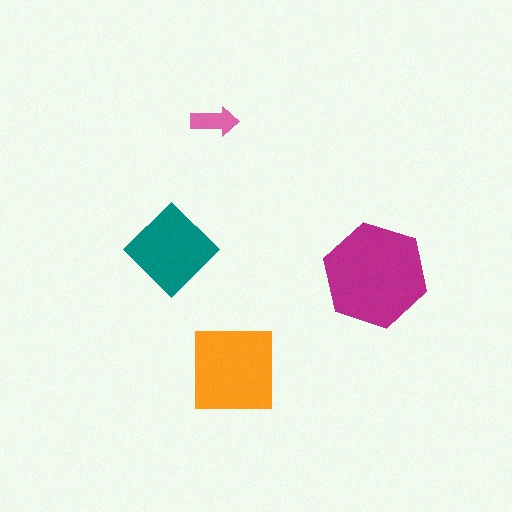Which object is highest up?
The pink arrow is topmost.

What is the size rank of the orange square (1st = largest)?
2nd.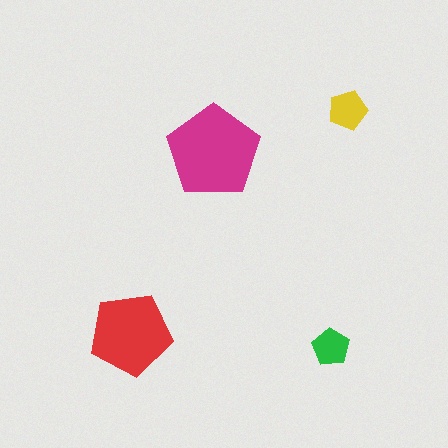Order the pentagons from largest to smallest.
the magenta one, the red one, the yellow one, the green one.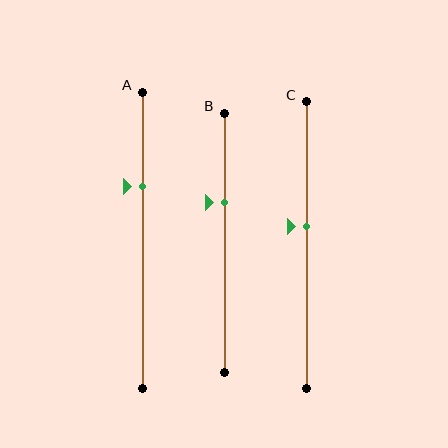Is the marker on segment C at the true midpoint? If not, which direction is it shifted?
No, the marker on segment C is shifted upward by about 6% of the segment length.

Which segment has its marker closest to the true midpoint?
Segment C has its marker closest to the true midpoint.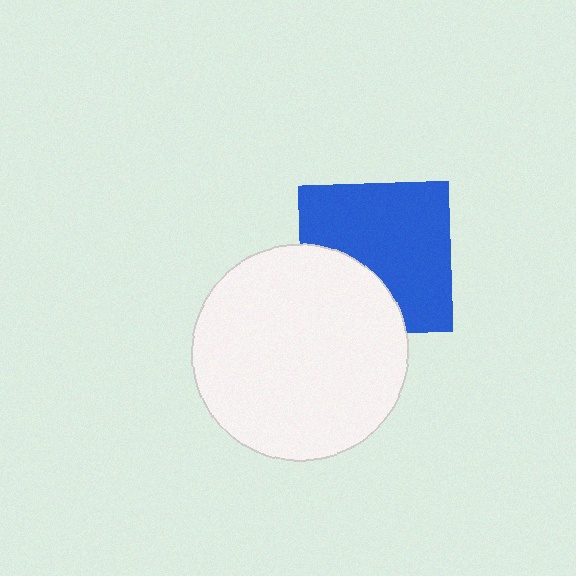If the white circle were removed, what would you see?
You would see the complete blue square.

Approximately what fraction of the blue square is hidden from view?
Roughly 32% of the blue square is hidden behind the white circle.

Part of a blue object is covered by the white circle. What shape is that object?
It is a square.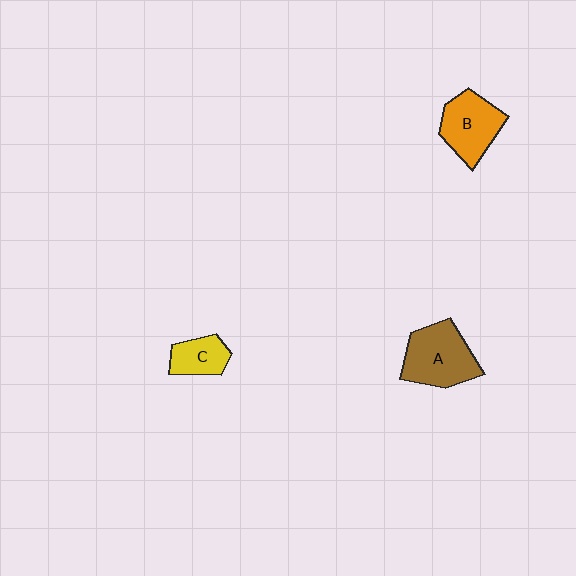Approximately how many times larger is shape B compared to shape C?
Approximately 1.6 times.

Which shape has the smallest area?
Shape C (yellow).